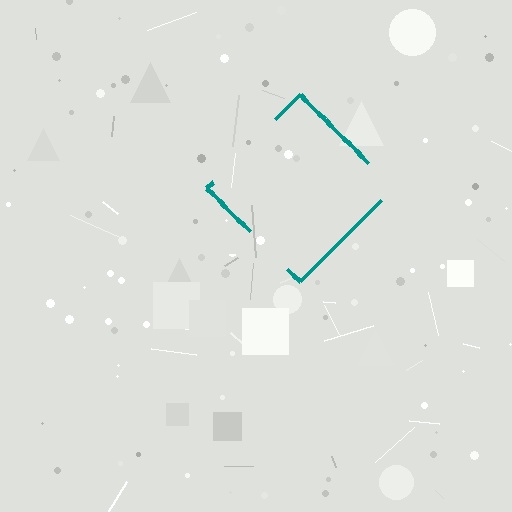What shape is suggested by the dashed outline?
The dashed outline suggests a diamond.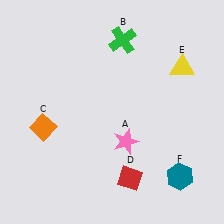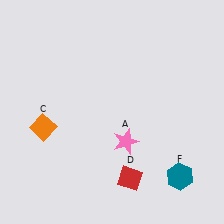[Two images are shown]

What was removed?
The yellow triangle (E), the green cross (B) were removed in Image 2.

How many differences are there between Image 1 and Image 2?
There are 2 differences between the two images.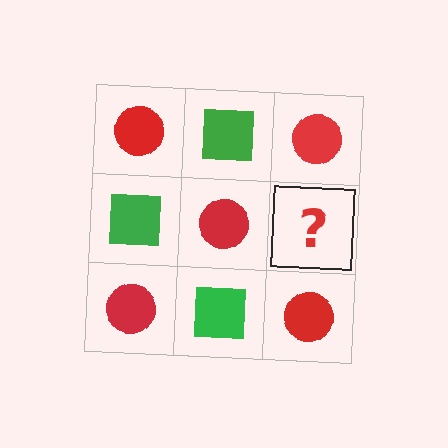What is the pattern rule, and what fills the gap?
The rule is that it alternates red circle and green square in a checkerboard pattern. The gap should be filled with a green square.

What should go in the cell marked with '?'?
The missing cell should contain a green square.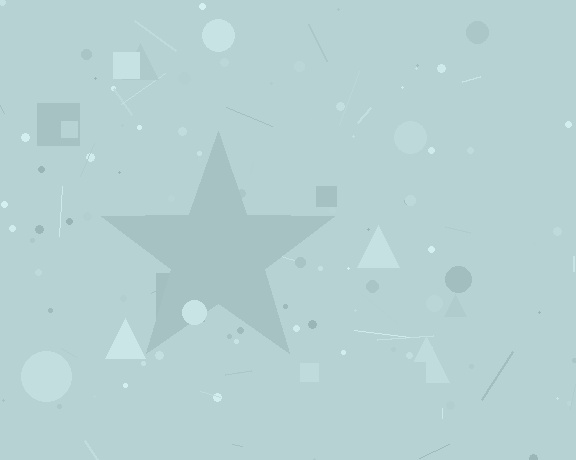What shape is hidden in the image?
A star is hidden in the image.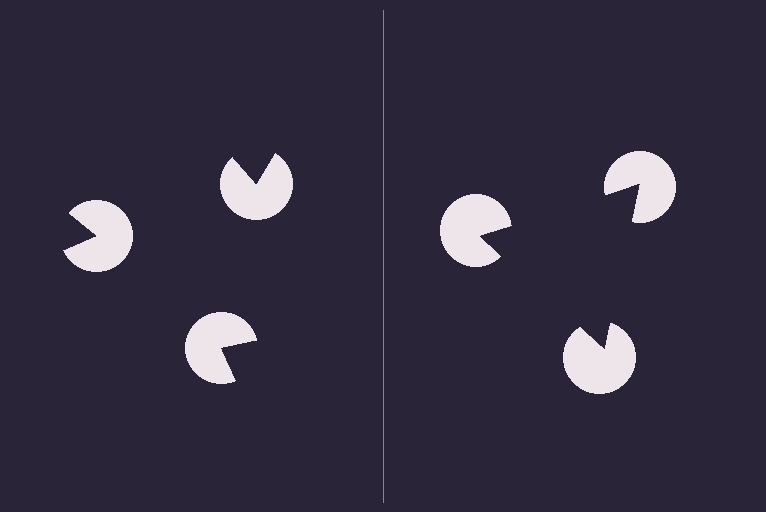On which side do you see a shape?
An illusory triangle appears on the right side. On the left side the wedge cuts are rotated, so no coherent shape forms.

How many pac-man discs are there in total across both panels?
6 — 3 on each side.